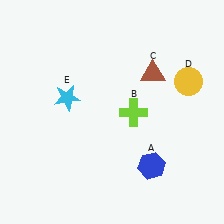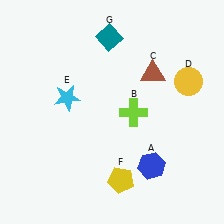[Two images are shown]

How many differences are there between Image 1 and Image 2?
There are 2 differences between the two images.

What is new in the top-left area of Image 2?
A teal diamond (G) was added in the top-left area of Image 2.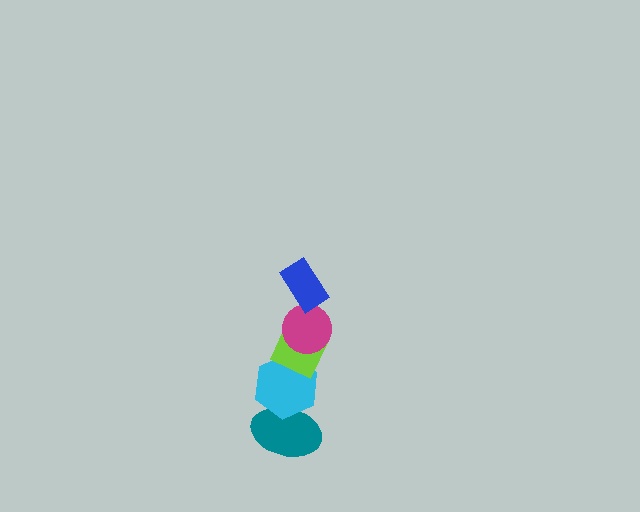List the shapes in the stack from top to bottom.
From top to bottom: the blue rectangle, the magenta circle, the lime diamond, the cyan hexagon, the teal ellipse.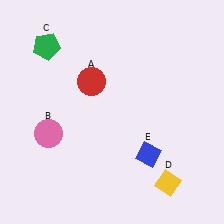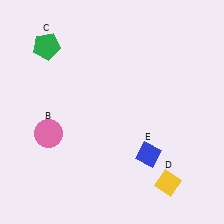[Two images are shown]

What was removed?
The red circle (A) was removed in Image 2.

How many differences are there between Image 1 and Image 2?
There is 1 difference between the two images.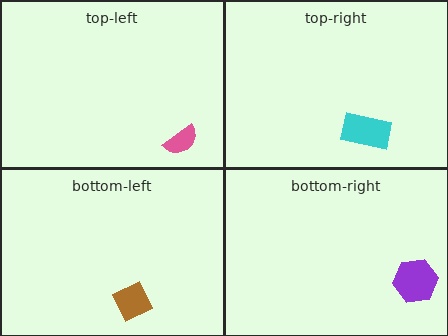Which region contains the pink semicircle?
The top-left region.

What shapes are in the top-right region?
The cyan rectangle.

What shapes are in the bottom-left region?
The brown diamond.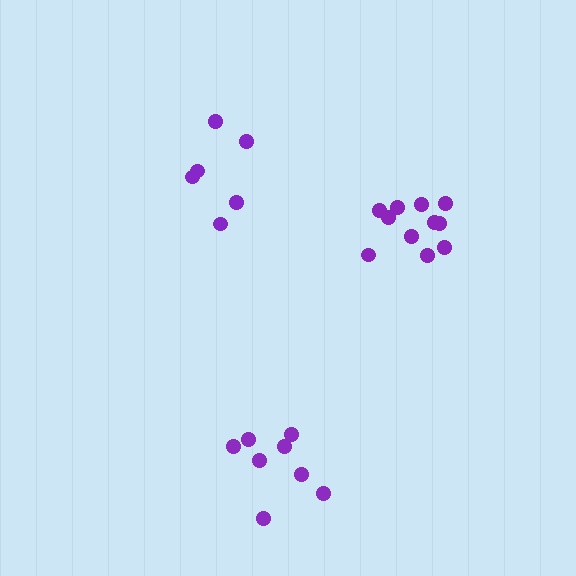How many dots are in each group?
Group 1: 8 dots, Group 2: 11 dots, Group 3: 6 dots (25 total).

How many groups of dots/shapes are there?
There are 3 groups.